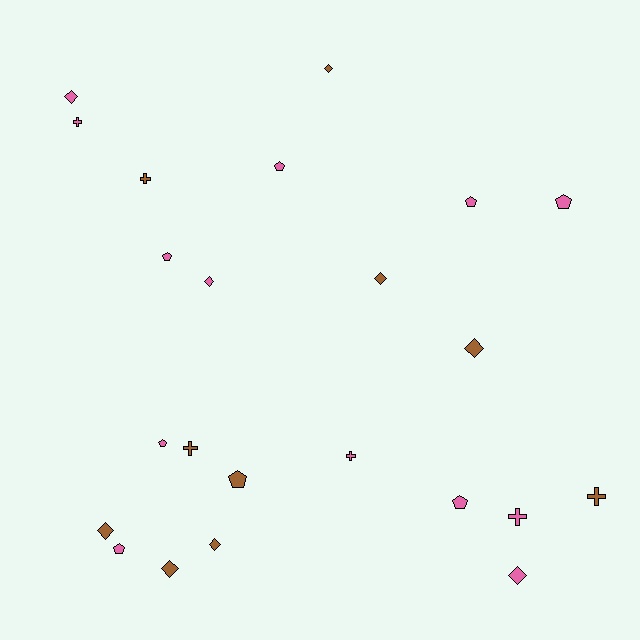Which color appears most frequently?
Pink, with 13 objects.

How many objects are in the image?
There are 23 objects.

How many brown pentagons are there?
There is 1 brown pentagon.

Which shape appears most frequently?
Diamond, with 9 objects.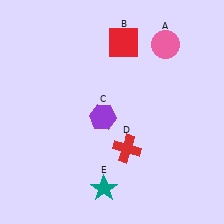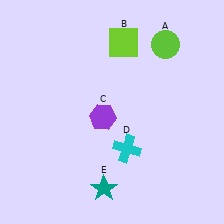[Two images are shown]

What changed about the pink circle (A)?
In Image 1, A is pink. In Image 2, it changed to lime.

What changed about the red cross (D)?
In Image 1, D is red. In Image 2, it changed to cyan.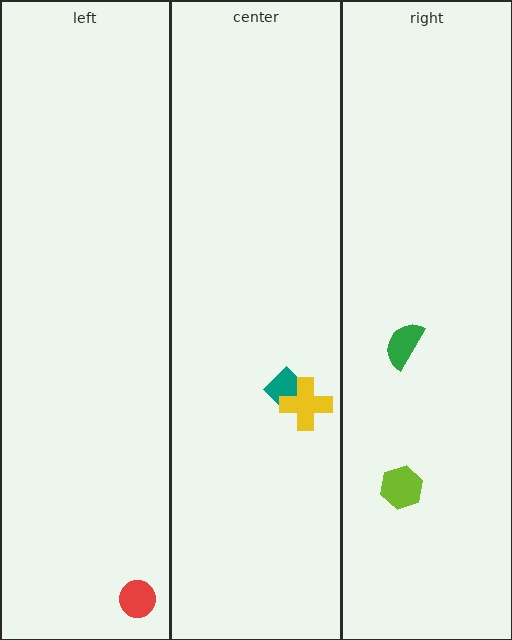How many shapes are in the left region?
1.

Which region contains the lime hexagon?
The right region.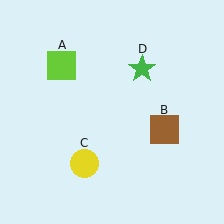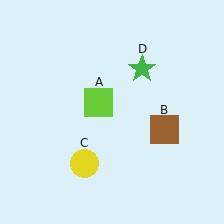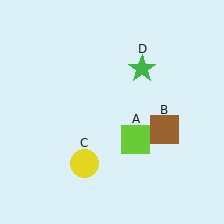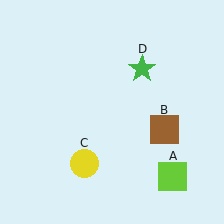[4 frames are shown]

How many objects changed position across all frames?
1 object changed position: lime square (object A).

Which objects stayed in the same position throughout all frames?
Brown square (object B) and yellow circle (object C) and green star (object D) remained stationary.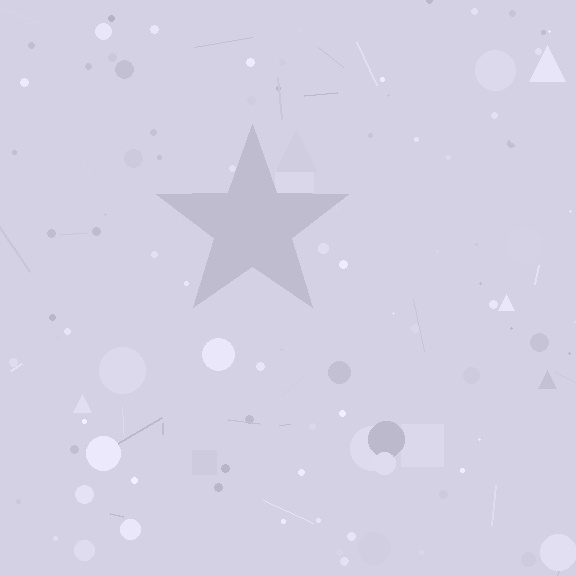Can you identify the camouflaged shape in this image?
The camouflaged shape is a star.